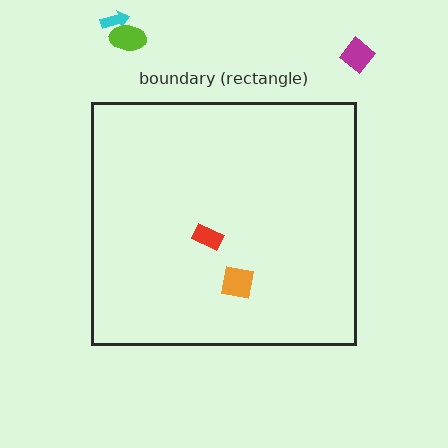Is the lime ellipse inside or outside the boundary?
Outside.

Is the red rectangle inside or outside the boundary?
Inside.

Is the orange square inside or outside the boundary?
Inside.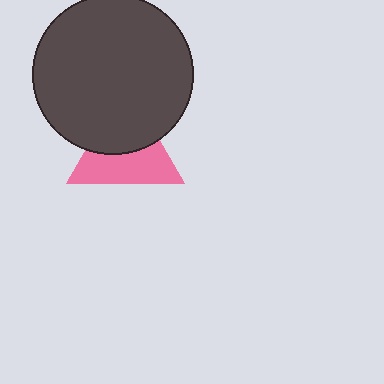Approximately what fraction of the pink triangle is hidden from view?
Roughly 47% of the pink triangle is hidden behind the dark gray circle.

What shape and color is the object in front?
The object in front is a dark gray circle.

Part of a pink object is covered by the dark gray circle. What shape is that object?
It is a triangle.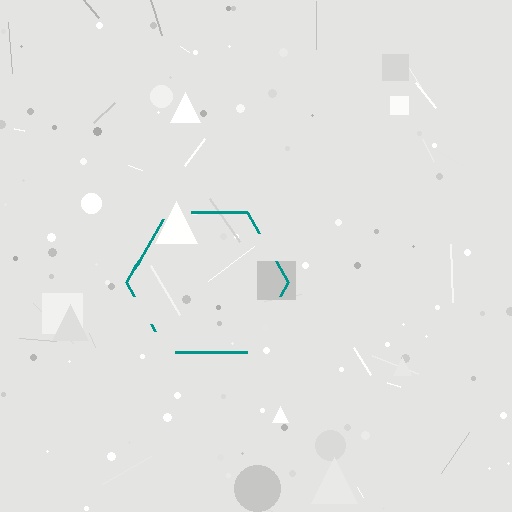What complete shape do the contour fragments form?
The contour fragments form a hexagon.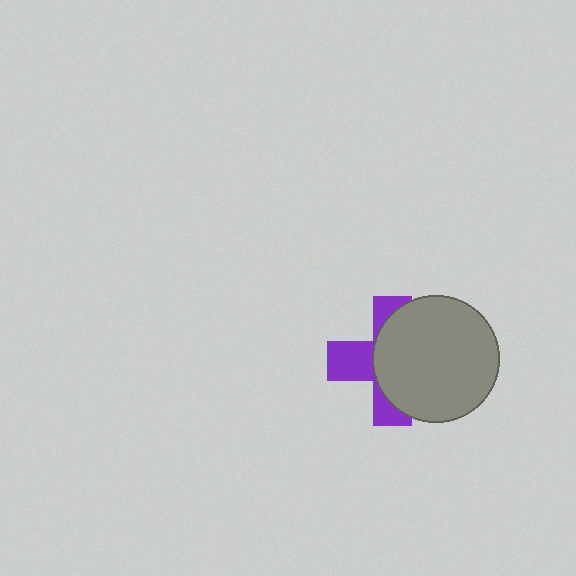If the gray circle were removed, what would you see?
You would see the complete purple cross.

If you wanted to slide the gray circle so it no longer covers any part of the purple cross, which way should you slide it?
Slide it right — that is the most direct way to separate the two shapes.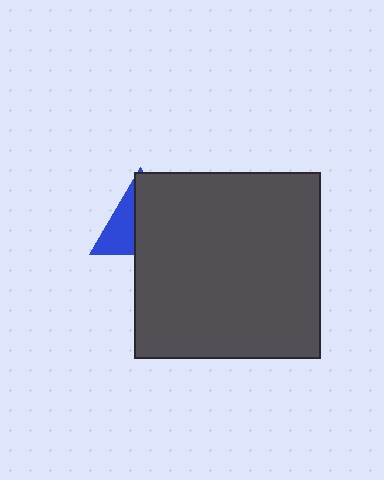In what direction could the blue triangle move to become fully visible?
The blue triangle could move left. That would shift it out from behind the dark gray square entirely.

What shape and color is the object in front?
The object in front is a dark gray square.